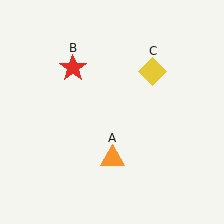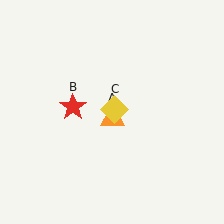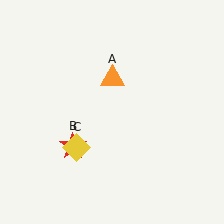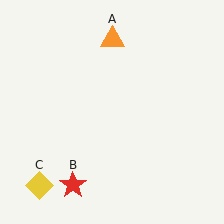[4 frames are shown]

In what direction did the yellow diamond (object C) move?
The yellow diamond (object C) moved down and to the left.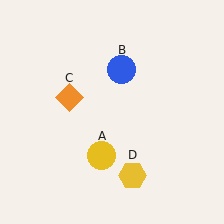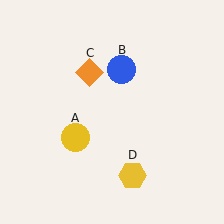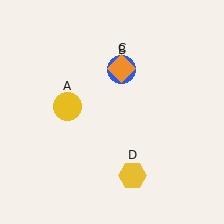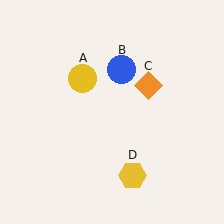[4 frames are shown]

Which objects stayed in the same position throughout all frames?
Blue circle (object B) and yellow hexagon (object D) remained stationary.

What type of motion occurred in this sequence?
The yellow circle (object A), orange diamond (object C) rotated clockwise around the center of the scene.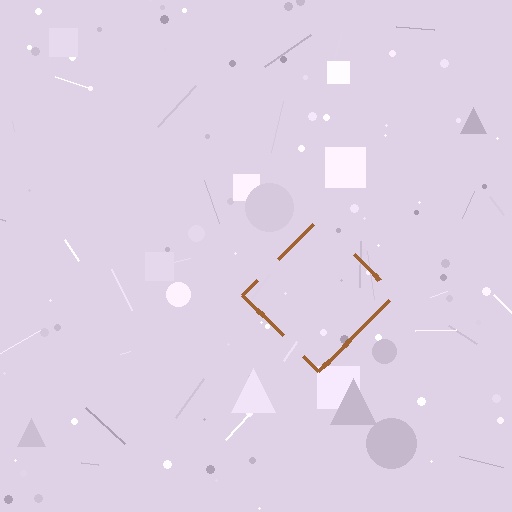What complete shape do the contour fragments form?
The contour fragments form a diamond.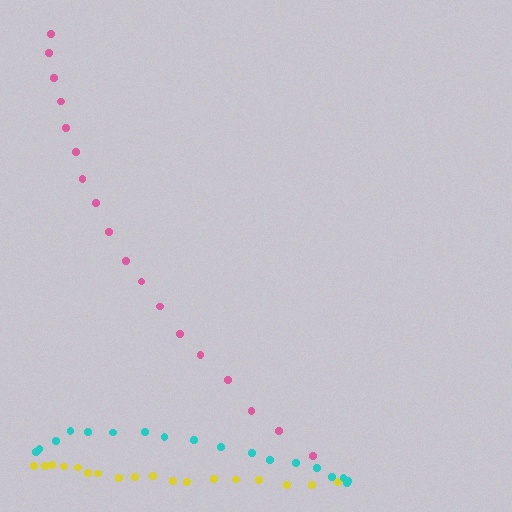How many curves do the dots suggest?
There are 3 distinct paths.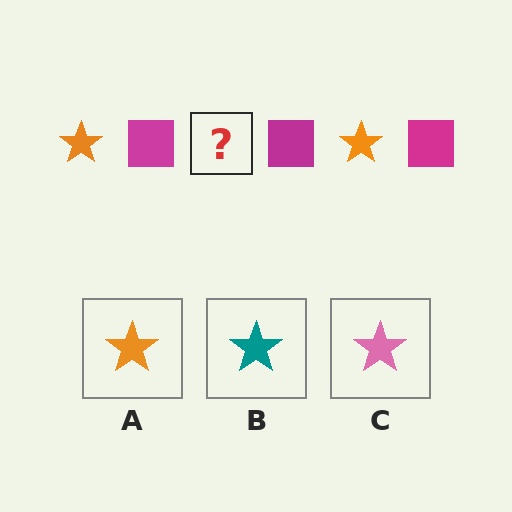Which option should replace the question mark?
Option A.